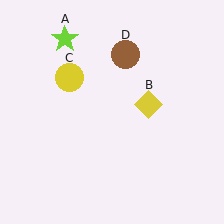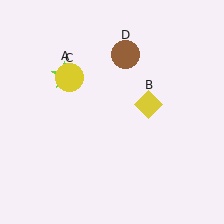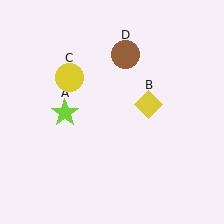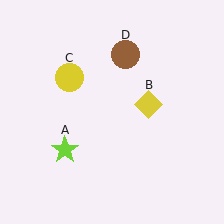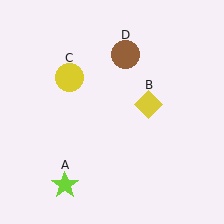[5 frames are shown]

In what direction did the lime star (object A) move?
The lime star (object A) moved down.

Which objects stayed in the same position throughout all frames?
Yellow diamond (object B) and yellow circle (object C) and brown circle (object D) remained stationary.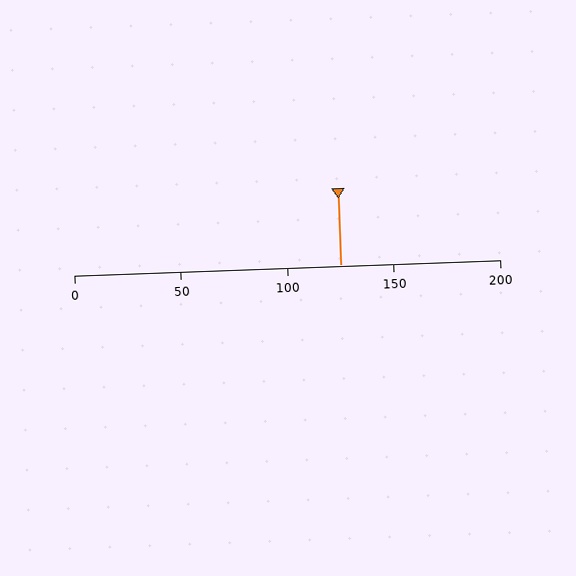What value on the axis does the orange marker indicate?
The marker indicates approximately 125.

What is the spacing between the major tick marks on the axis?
The major ticks are spaced 50 apart.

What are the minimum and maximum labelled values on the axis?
The axis runs from 0 to 200.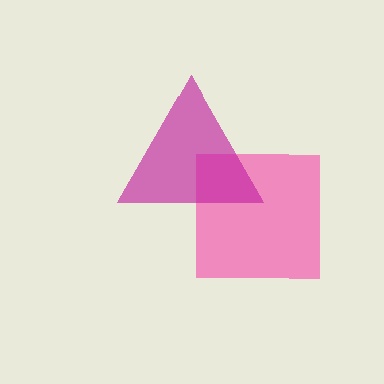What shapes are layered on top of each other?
The layered shapes are: a pink square, a magenta triangle.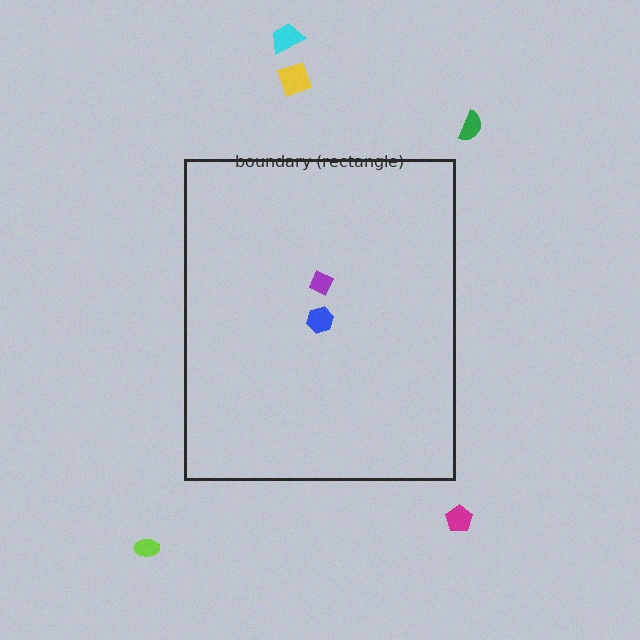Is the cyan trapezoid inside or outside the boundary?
Outside.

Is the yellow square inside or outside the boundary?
Outside.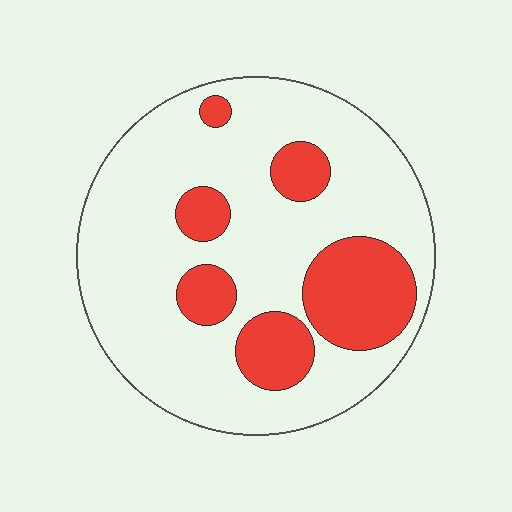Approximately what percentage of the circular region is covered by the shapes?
Approximately 25%.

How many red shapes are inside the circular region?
6.